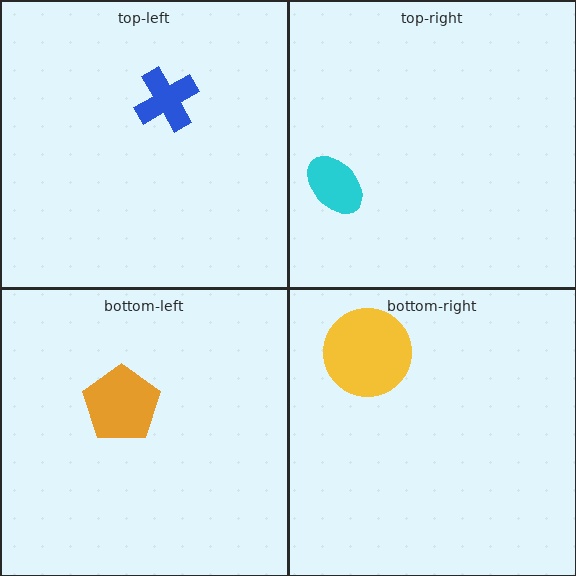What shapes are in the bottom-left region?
The orange pentagon.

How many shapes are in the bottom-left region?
1.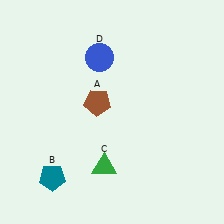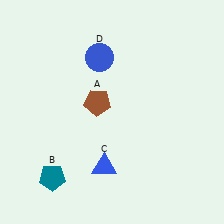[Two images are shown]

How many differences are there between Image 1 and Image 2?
There is 1 difference between the two images.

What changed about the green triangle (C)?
In Image 1, C is green. In Image 2, it changed to blue.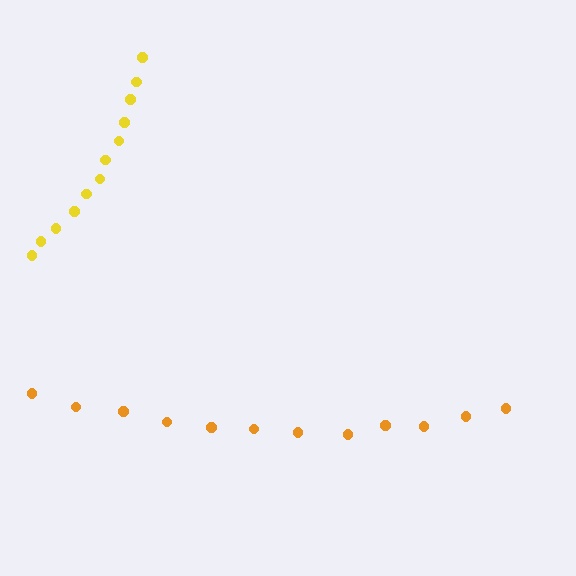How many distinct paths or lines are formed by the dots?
There are 2 distinct paths.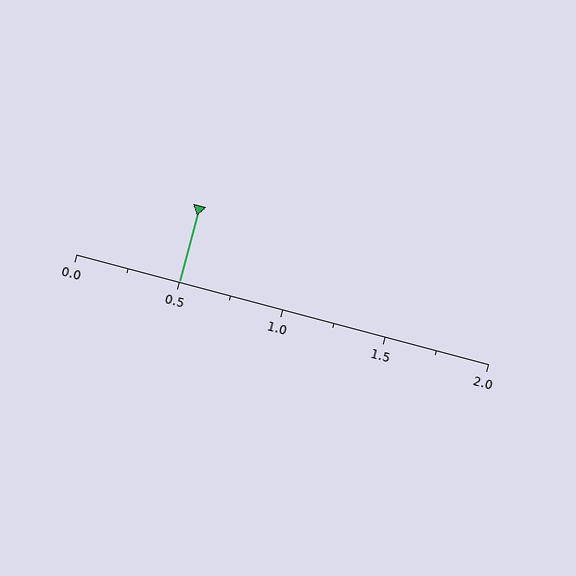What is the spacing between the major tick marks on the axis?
The major ticks are spaced 0.5 apart.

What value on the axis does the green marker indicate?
The marker indicates approximately 0.5.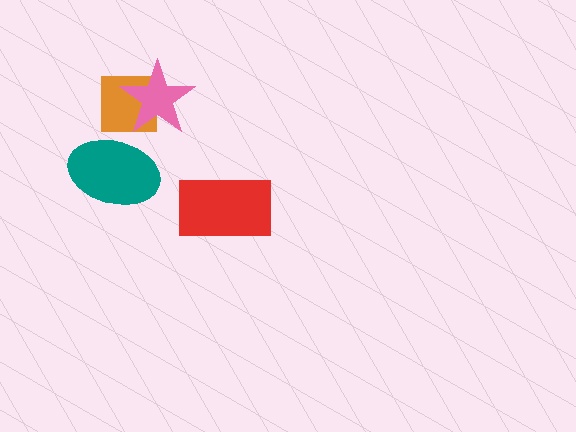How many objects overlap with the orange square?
1 object overlaps with the orange square.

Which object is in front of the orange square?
The pink star is in front of the orange square.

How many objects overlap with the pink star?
1 object overlaps with the pink star.